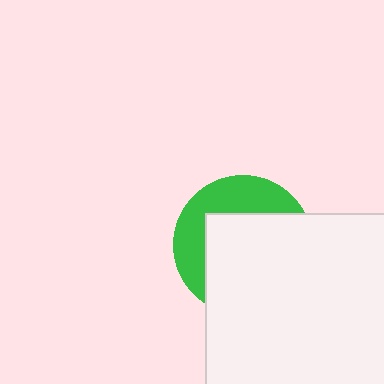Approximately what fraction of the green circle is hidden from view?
Roughly 63% of the green circle is hidden behind the white square.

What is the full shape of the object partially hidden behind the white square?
The partially hidden object is a green circle.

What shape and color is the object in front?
The object in front is a white square.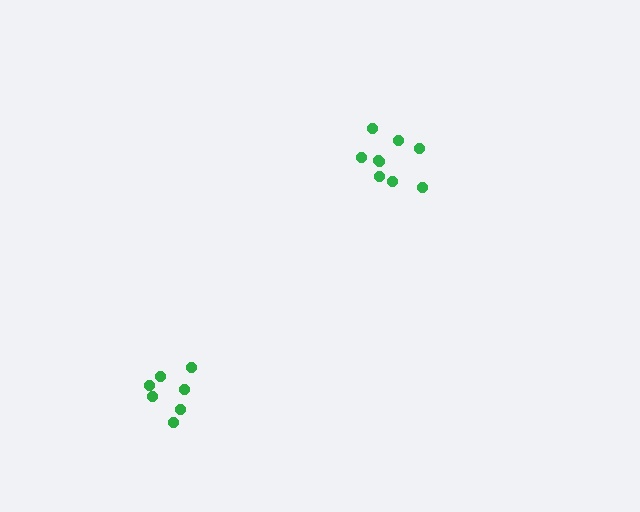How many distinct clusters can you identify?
There are 2 distinct clusters.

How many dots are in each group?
Group 1: 9 dots, Group 2: 7 dots (16 total).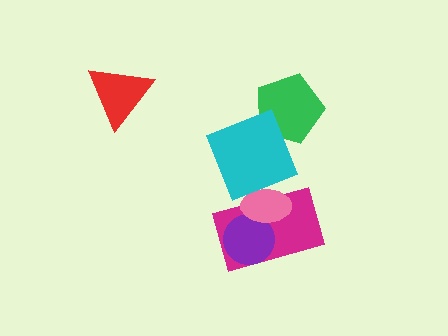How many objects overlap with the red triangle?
0 objects overlap with the red triangle.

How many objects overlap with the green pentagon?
1 object overlaps with the green pentagon.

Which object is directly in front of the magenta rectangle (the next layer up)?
The purple circle is directly in front of the magenta rectangle.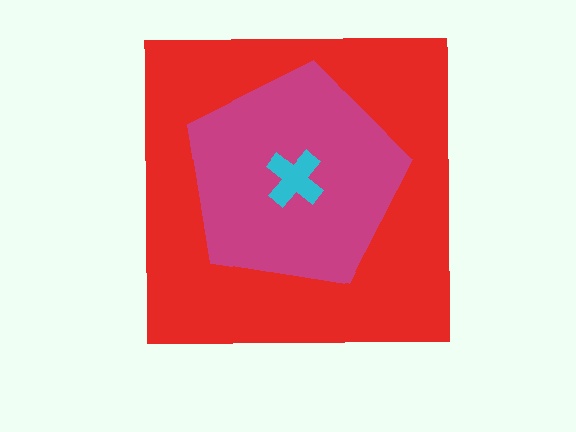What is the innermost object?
The cyan cross.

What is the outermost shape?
The red square.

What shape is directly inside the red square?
The magenta pentagon.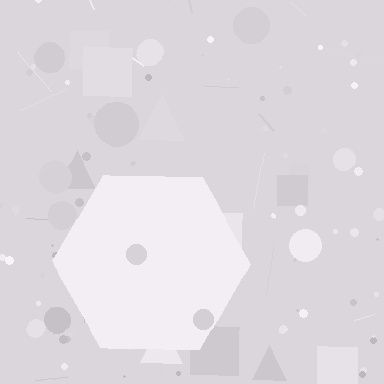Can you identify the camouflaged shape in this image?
The camouflaged shape is a hexagon.